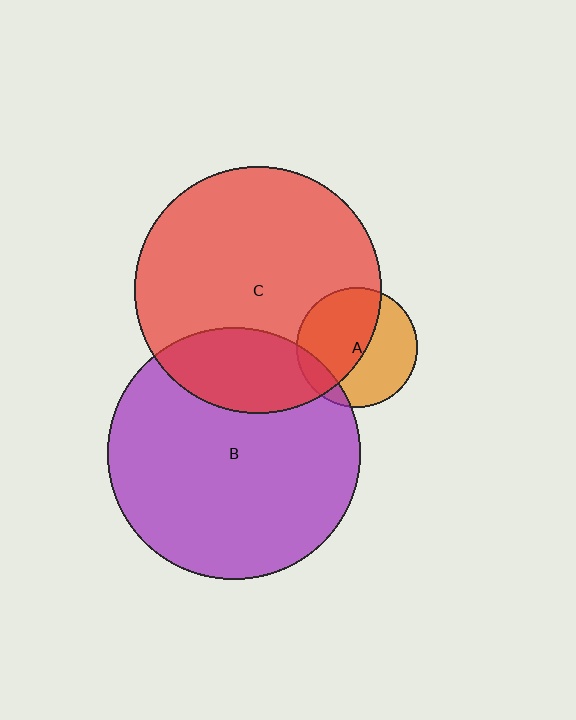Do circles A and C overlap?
Yes.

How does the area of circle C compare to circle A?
Approximately 4.2 times.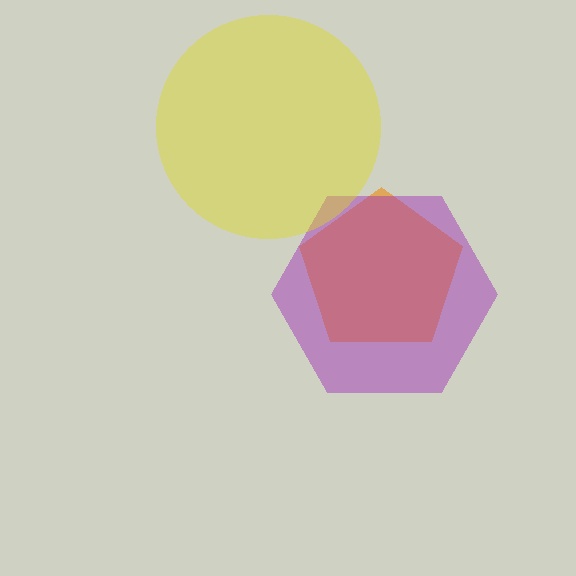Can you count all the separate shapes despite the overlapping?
Yes, there are 3 separate shapes.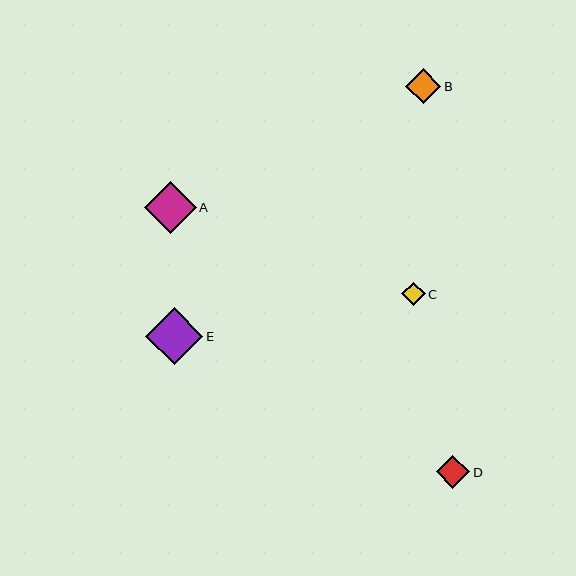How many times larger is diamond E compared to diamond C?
Diamond E is approximately 2.4 times the size of diamond C.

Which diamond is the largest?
Diamond E is the largest with a size of approximately 57 pixels.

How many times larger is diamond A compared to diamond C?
Diamond A is approximately 2.2 times the size of diamond C.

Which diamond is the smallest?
Diamond C is the smallest with a size of approximately 24 pixels.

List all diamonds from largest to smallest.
From largest to smallest: E, A, B, D, C.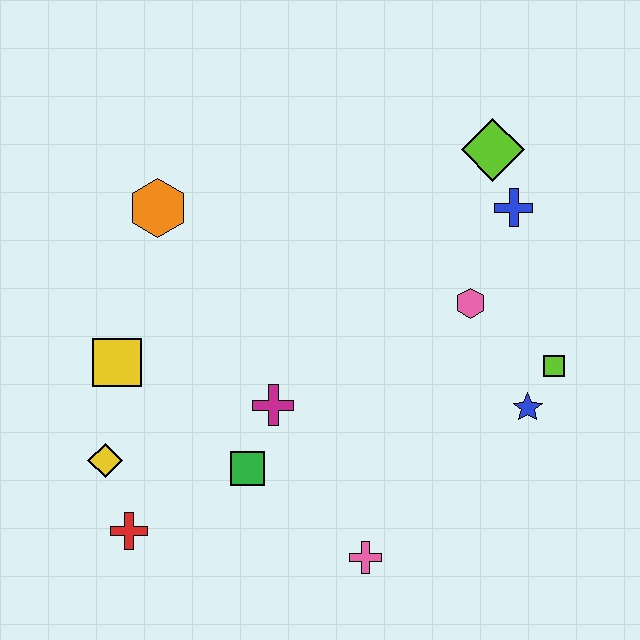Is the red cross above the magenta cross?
No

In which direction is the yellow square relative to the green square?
The yellow square is to the left of the green square.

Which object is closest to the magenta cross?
The green square is closest to the magenta cross.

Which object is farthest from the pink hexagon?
The red cross is farthest from the pink hexagon.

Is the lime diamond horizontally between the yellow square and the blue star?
Yes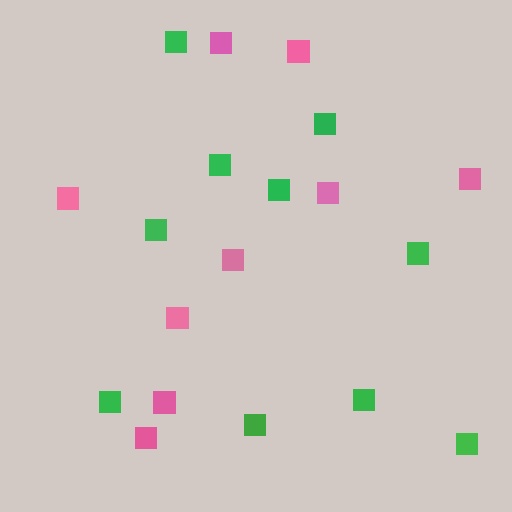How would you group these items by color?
There are 2 groups: one group of green squares (10) and one group of pink squares (9).